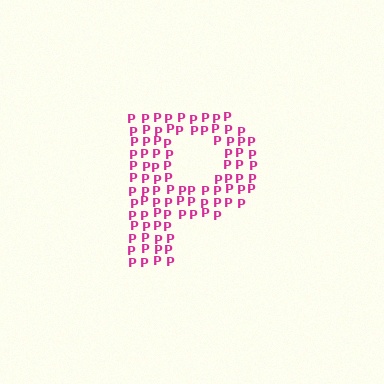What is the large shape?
The large shape is the letter P.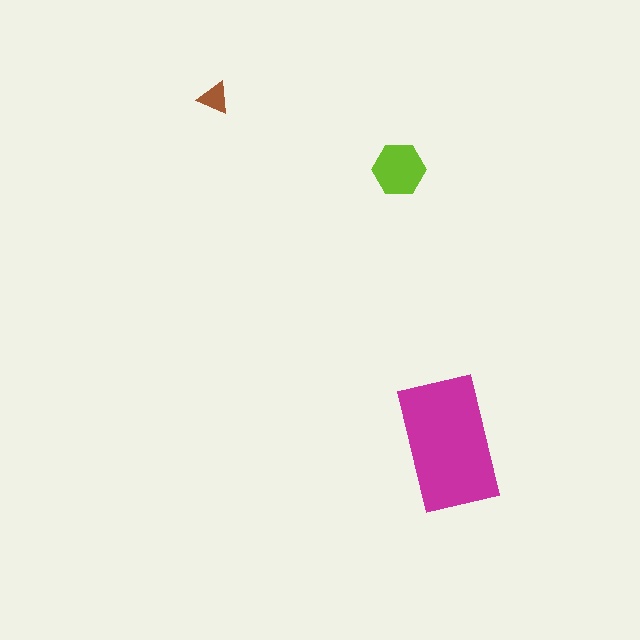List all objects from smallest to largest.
The brown triangle, the lime hexagon, the magenta rectangle.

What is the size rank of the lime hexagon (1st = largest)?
2nd.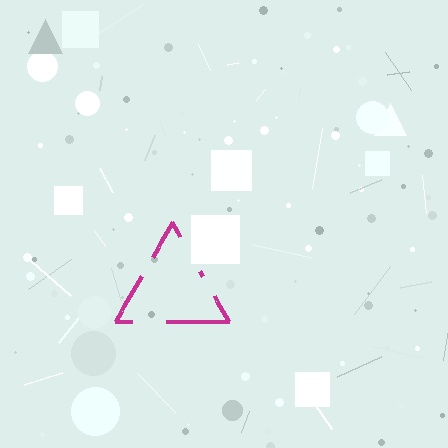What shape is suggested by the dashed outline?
The dashed outline suggests a triangle.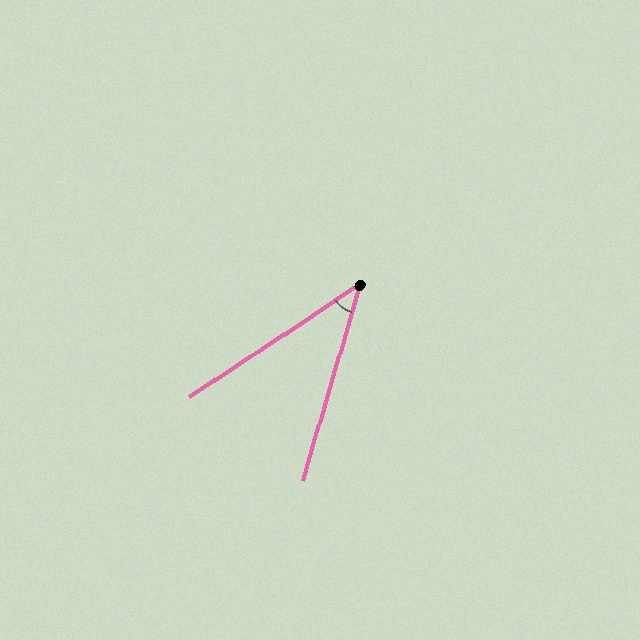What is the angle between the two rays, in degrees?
Approximately 40 degrees.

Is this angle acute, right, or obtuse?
It is acute.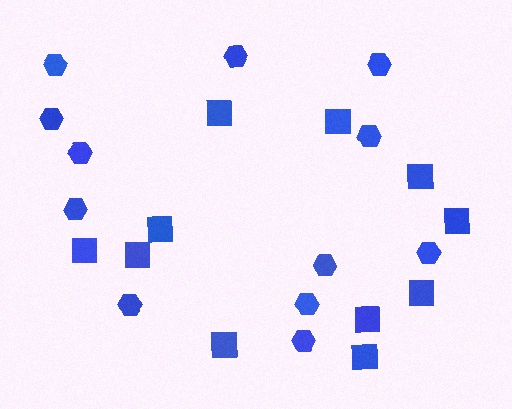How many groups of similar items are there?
There are 2 groups: one group of squares (11) and one group of hexagons (12).